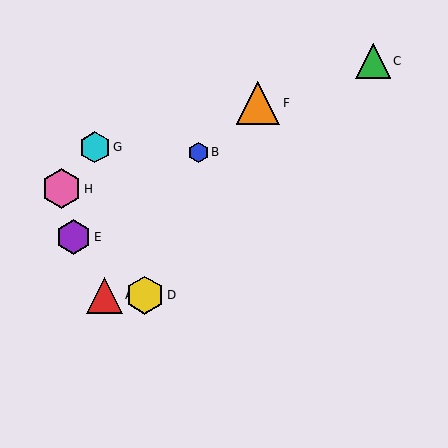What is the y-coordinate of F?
Object F is at y≈103.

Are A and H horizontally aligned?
No, A is at y≈295 and H is at y≈189.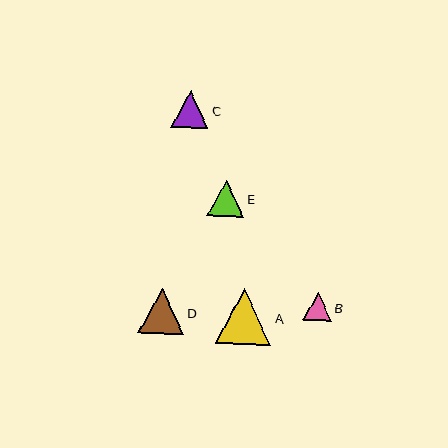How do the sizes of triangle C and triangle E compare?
Triangle C and triangle E are approximately the same size.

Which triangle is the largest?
Triangle A is the largest with a size of approximately 55 pixels.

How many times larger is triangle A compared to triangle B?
Triangle A is approximately 2.0 times the size of triangle B.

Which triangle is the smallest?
Triangle B is the smallest with a size of approximately 28 pixels.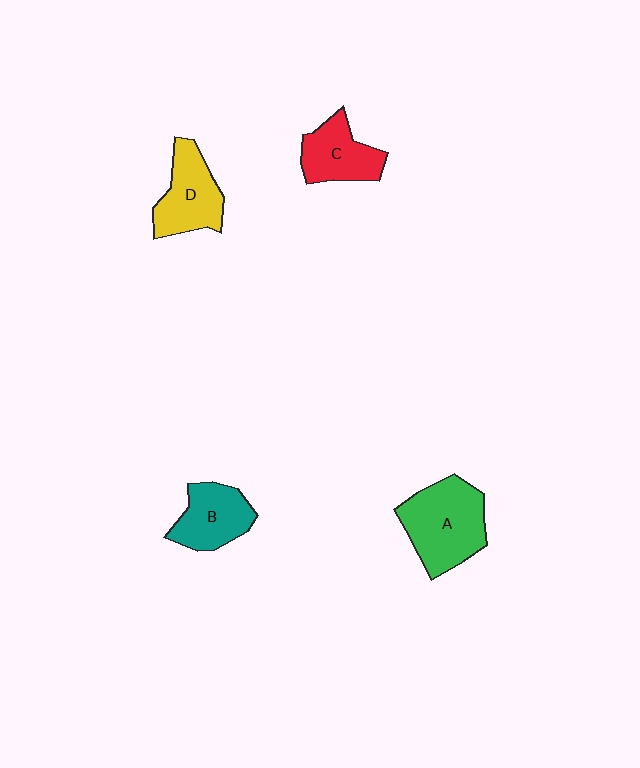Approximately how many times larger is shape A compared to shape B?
Approximately 1.5 times.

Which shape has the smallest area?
Shape C (red).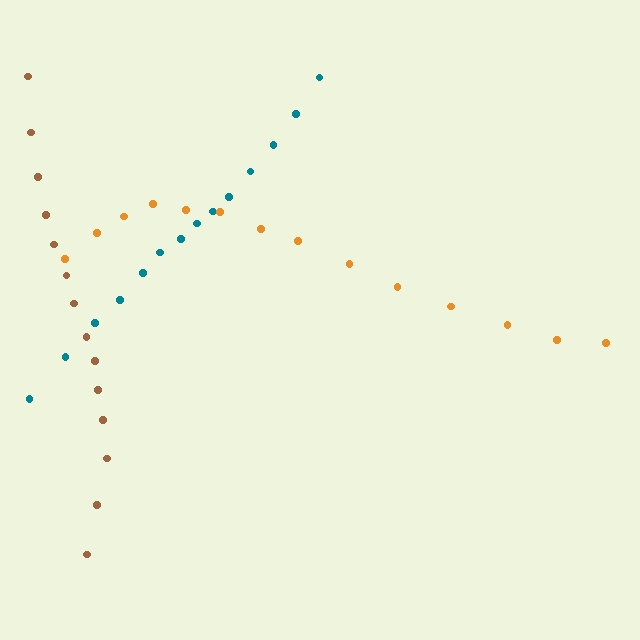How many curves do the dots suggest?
There are 3 distinct paths.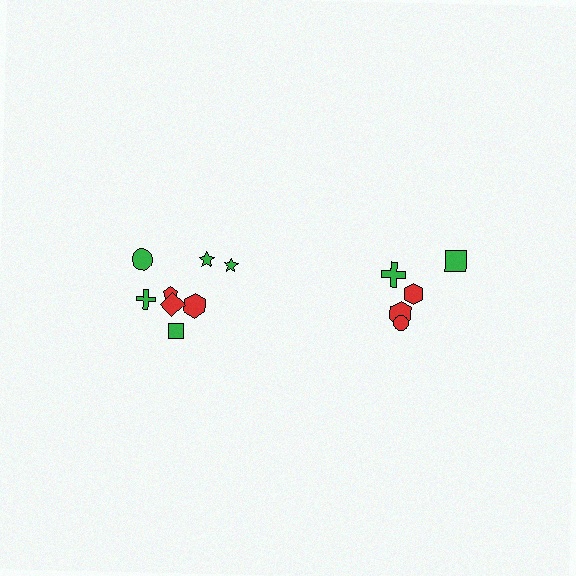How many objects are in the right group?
There are 5 objects.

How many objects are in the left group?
There are 8 objects.